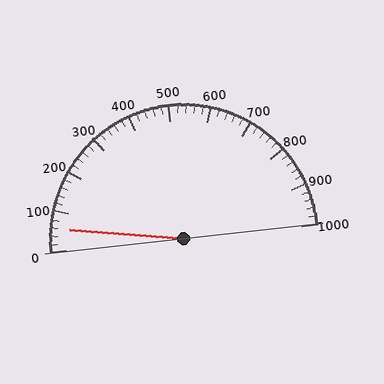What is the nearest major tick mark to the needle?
The nearest major tick mark is 100.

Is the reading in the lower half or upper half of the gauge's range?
The reading is in the lower half of the range (0 to 1000).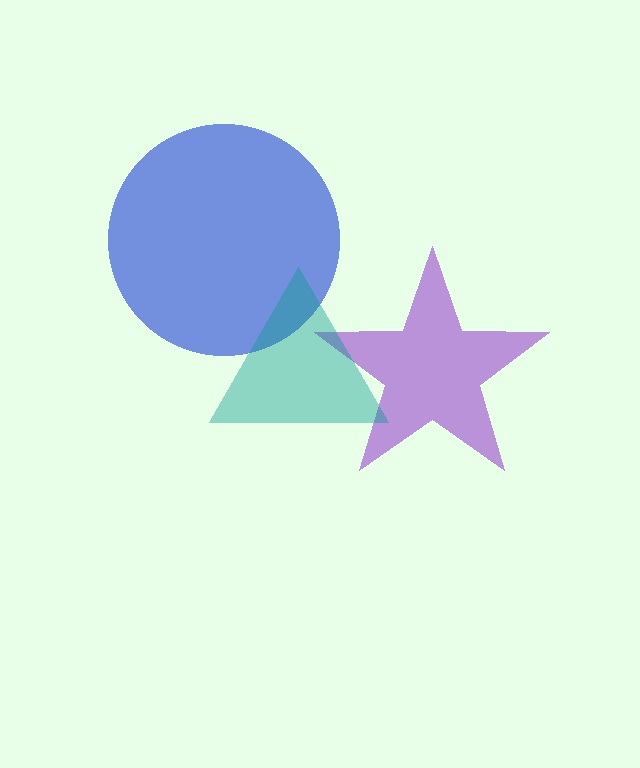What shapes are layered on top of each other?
The layered shapes are: a blue circle, a purple star, a teal triangle.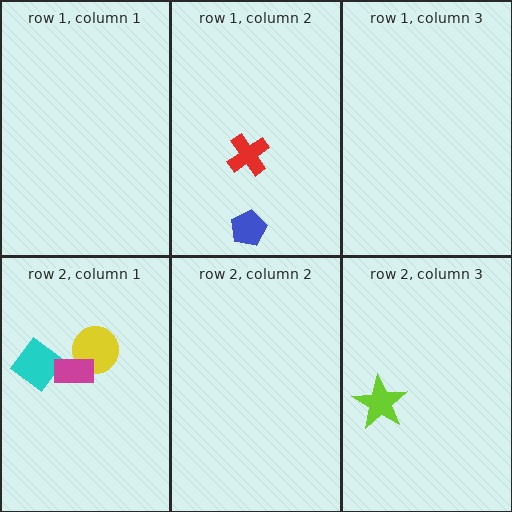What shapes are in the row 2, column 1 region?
The yellow circle, the cyan diamond, the magenta rectangle.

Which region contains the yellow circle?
The row 2, column 1 region.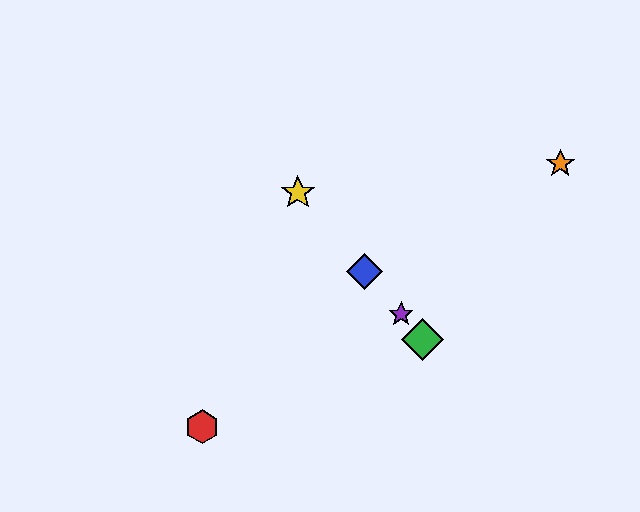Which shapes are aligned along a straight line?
The blue diamond, the green diamond, the yellow star, the purple star are aligned along a straight line.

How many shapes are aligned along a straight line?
4 shapes (the blue diamond, the green diamond, the yellow star, the purple star) are aligned along a straight line.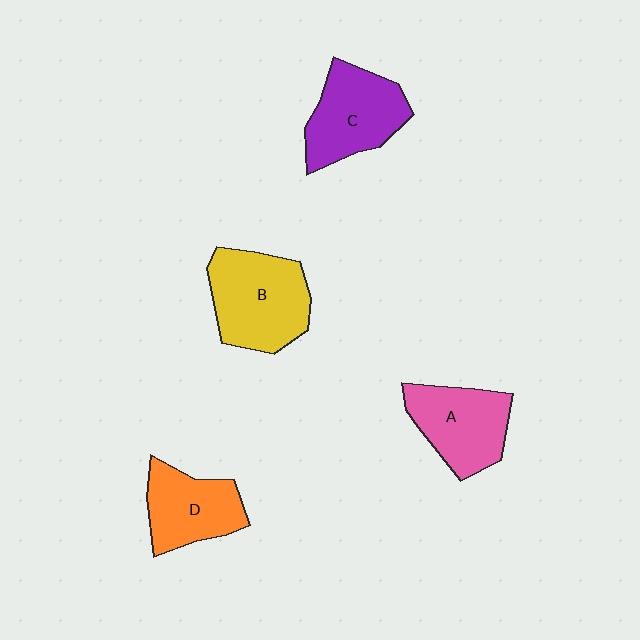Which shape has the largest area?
Shape B (yellow).